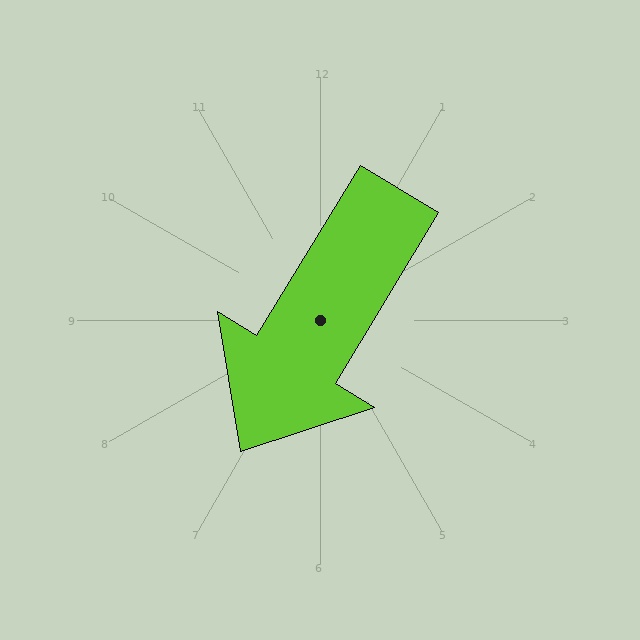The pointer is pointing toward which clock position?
Roughly 7 o'clock.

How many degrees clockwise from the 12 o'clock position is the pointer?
Approximately 211 degrees.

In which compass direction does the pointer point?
Southwest.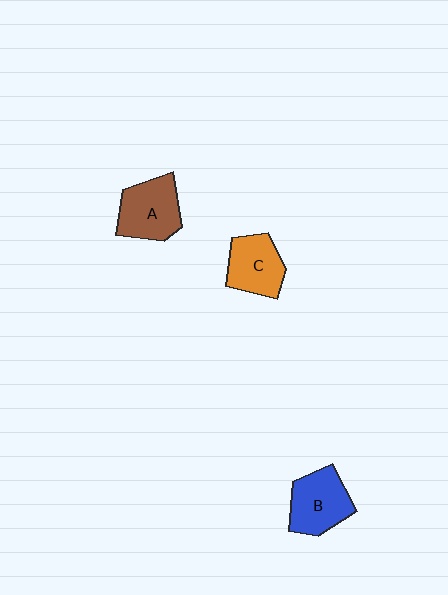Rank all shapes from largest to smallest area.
From largest to smallest: A (brown), B (blue), C (orange).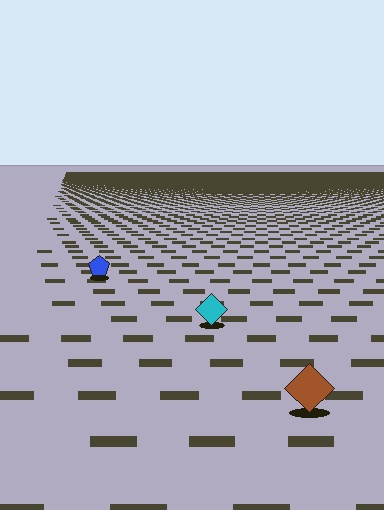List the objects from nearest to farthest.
From nearest to farthest: the brown diamond, the cyan diamond, the blue pentagon.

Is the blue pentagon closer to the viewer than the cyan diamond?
No. The cyan diamond is closer — you can tell from the texture gradient: the ground texture is coarser near it.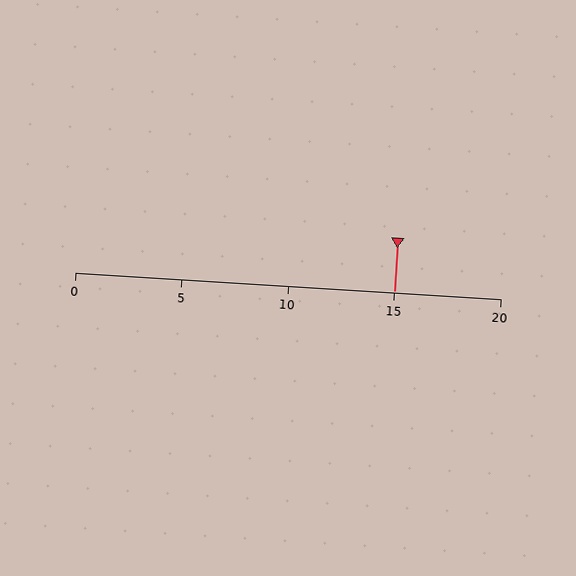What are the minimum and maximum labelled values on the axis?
The axis runs from 0 to 20.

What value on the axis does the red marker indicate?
The marker indicates approximately 15.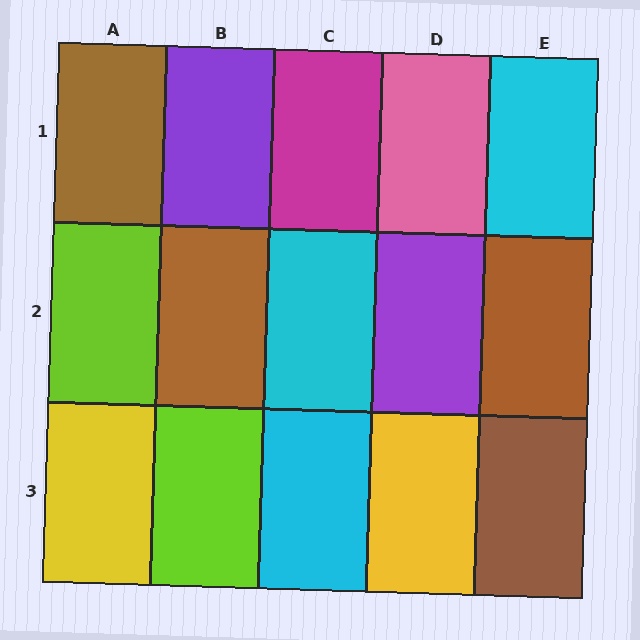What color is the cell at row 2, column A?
Lime.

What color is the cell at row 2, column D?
Purple.